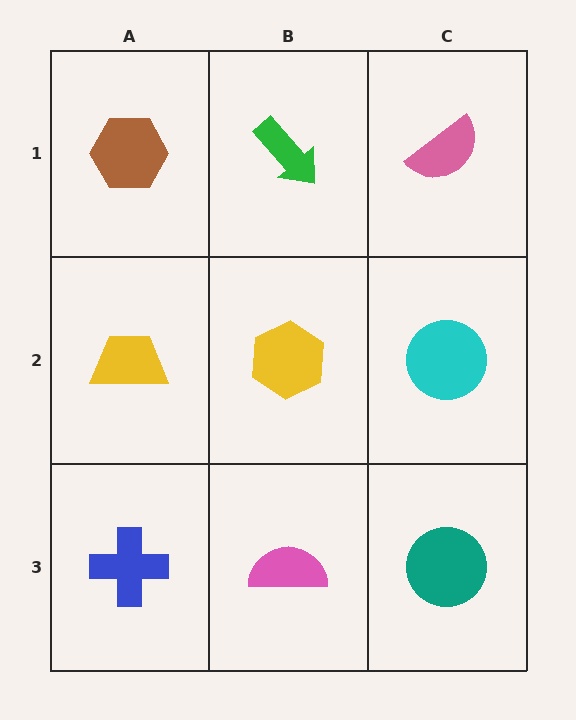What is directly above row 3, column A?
A yellow trapezoid.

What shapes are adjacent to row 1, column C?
A cyan circle (row 2, column C), a green arrow (row 1, column B).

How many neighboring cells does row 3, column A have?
2.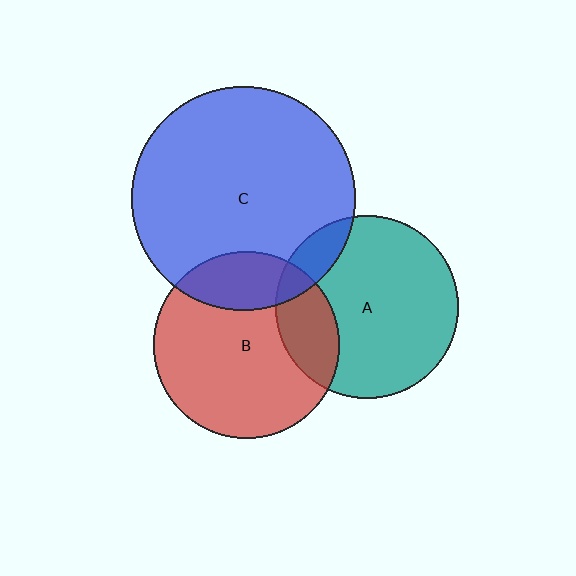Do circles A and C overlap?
Yes.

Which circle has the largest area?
Circle C (blue).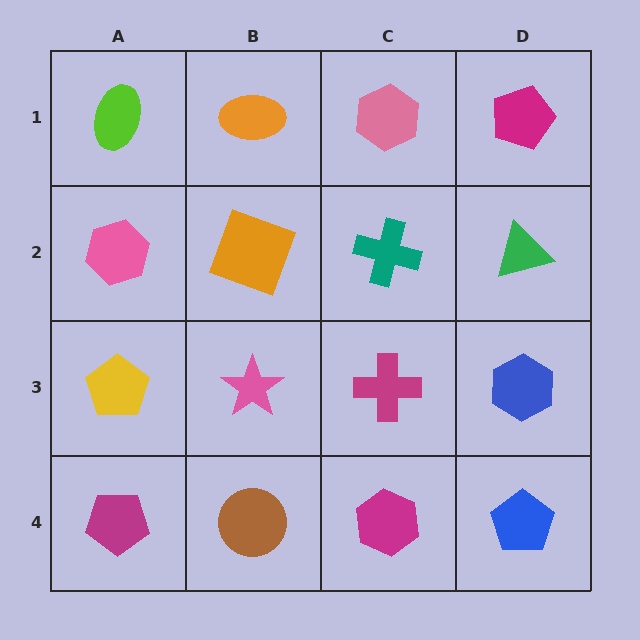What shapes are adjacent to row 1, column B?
An orange square (row 2, column B), a lime ellipse (row 1, column A), a pink hexagon (row 1, column C).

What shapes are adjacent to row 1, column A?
A pink hexagon (row 2, column A), an orange ellipse (row 1, column B).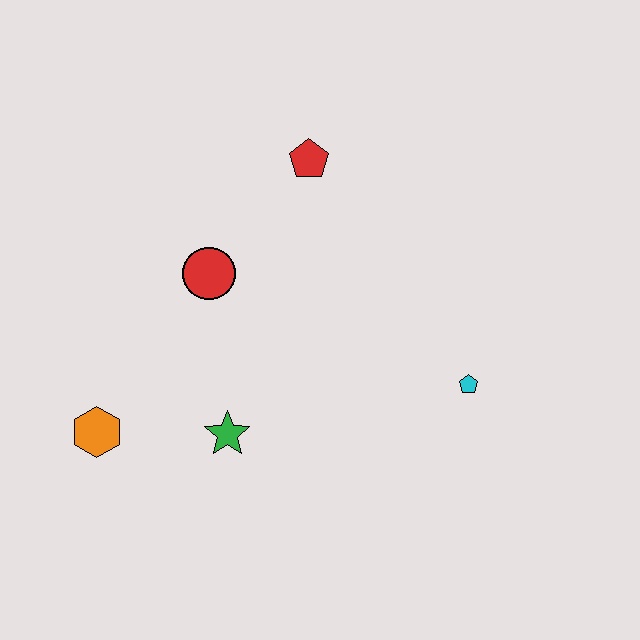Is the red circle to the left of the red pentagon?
Yes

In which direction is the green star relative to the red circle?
The green star is below the red circle.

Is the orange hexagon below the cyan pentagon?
Yes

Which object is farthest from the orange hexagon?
The cyan pentagon is farthest from the orange hexagon.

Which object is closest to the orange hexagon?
The green star is closest to the orange hexagon.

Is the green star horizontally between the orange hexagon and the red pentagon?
Yes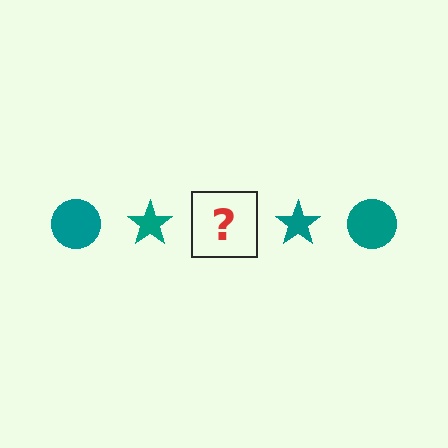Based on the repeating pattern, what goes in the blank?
The blank should be a teal circle.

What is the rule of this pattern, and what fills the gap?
The rule is that the pattern cycles through circle, star shapes in teal. The gap should be filled with a teal circle.